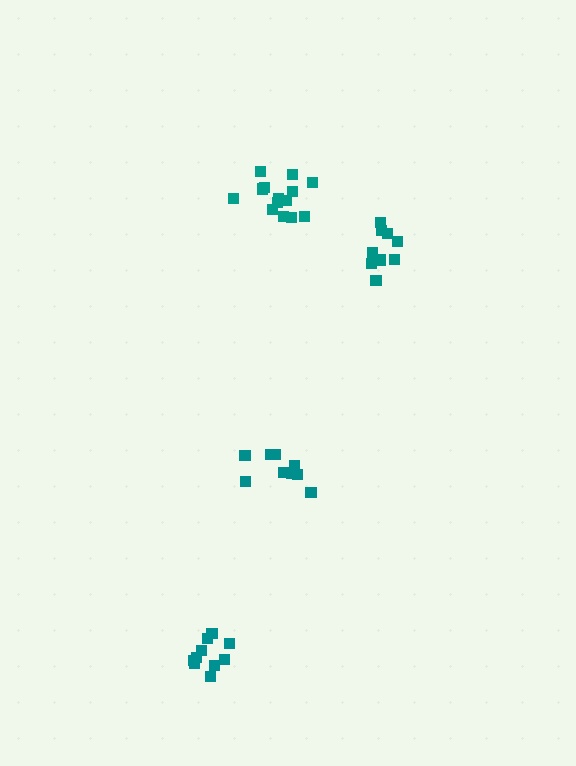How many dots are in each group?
Group 1: 14 dots, Group 2: 10 dots, Group 3: 9 dots, Group 4: 9 dots (42 total).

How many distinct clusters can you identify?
There are 4 distinct clusters.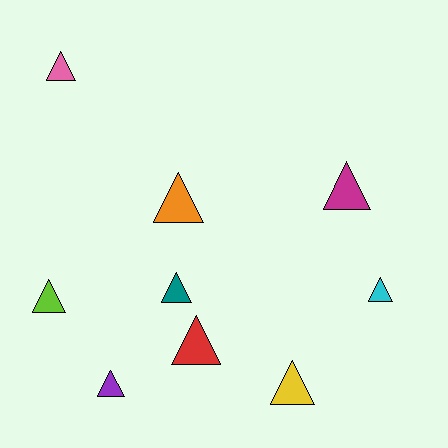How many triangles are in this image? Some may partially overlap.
There are 9 triangles.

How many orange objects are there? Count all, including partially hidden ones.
There is 1 orange object.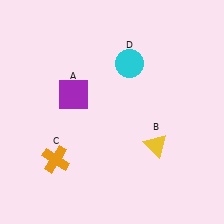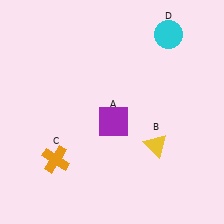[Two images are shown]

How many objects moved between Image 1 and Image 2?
2 objects moved between the two images.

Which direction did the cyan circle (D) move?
The cyan circle (D) moved right.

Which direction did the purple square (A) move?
The purple square (A) moved right.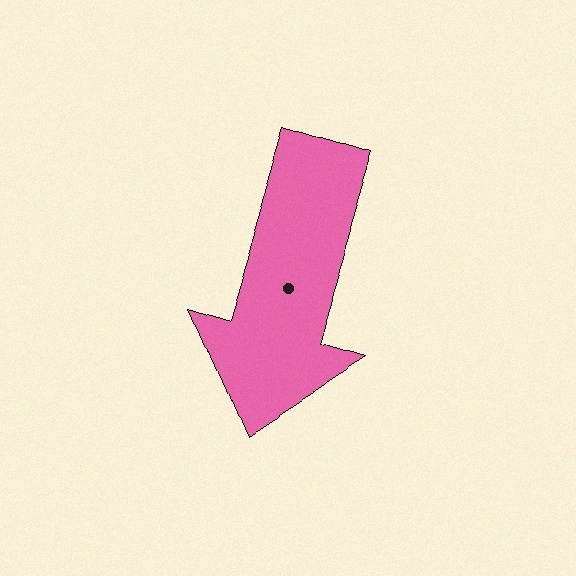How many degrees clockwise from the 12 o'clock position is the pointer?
Approximately 197 degrees.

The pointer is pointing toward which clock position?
Roughly 7 o'clock.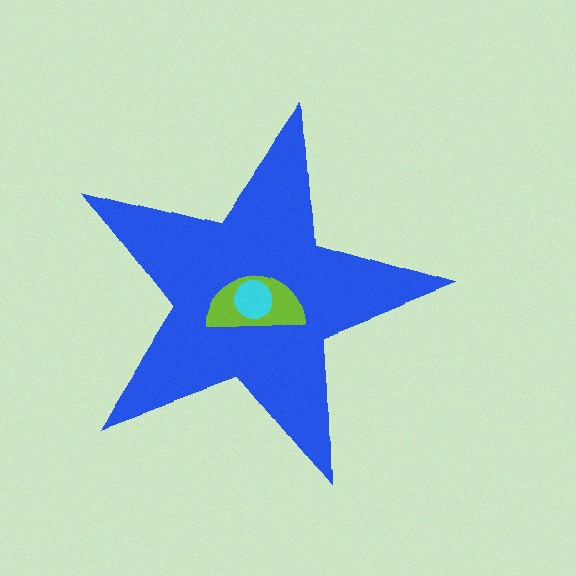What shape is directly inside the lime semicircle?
The cyan circle.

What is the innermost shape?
The cyan circle.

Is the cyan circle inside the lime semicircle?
Yes.